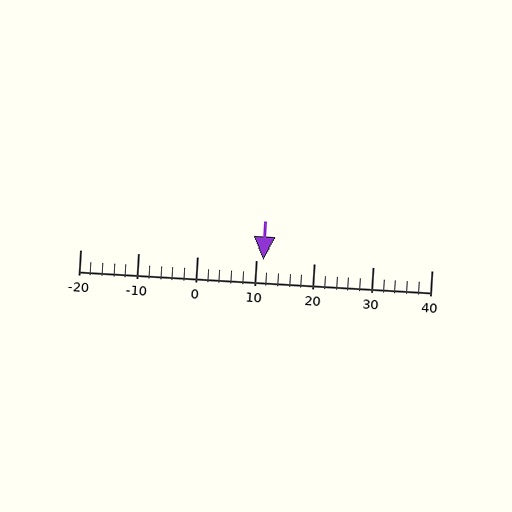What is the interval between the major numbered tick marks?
The major tick marks are spaced 10 units apart.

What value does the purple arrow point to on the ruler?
The purple arrow points to approximately 11.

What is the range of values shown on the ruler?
The ruler shows values from -20 to 40.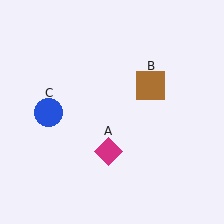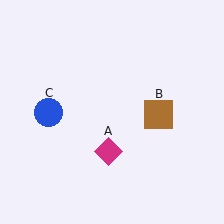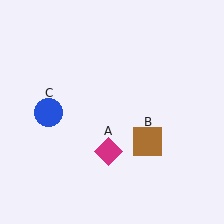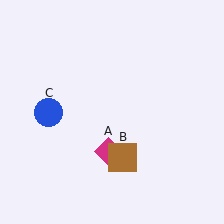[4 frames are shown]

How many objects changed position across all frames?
1 object changed position: brown square (object B).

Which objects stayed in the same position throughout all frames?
Magenta diamond (object A) and blue circle (object C) remained stationary.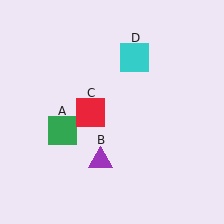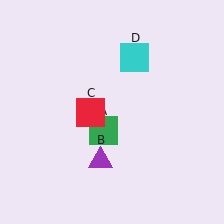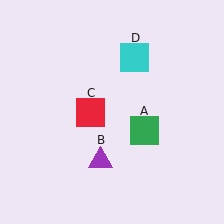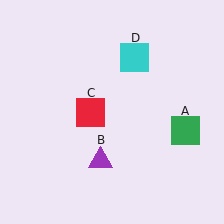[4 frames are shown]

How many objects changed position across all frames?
1 object changed position: green square (object A).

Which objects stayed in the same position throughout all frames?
Purple triangle (object B) and red square (object C) and cyan square (object D) remained stationary.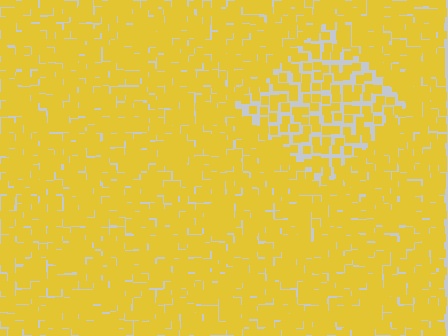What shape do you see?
I see a diamond.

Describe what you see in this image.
The image contains small yellow elements arranged at two different densities. A diamond-shaped region is visible where the elements are less densely packed than the surrounding area.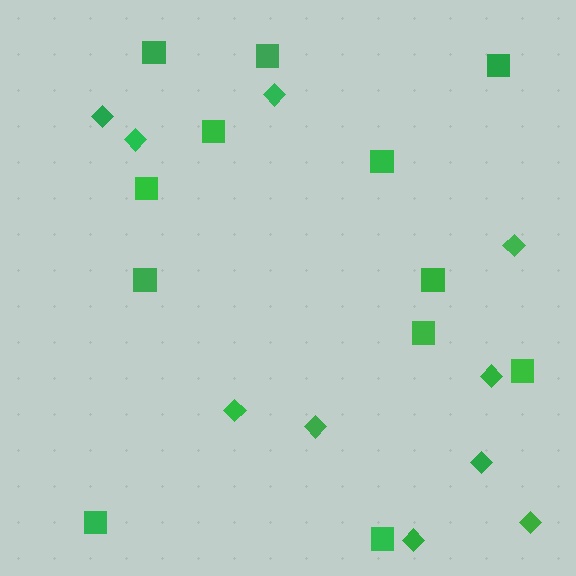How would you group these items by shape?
There are 2 groups: one group of squares (12) and one group of diamonds (10).